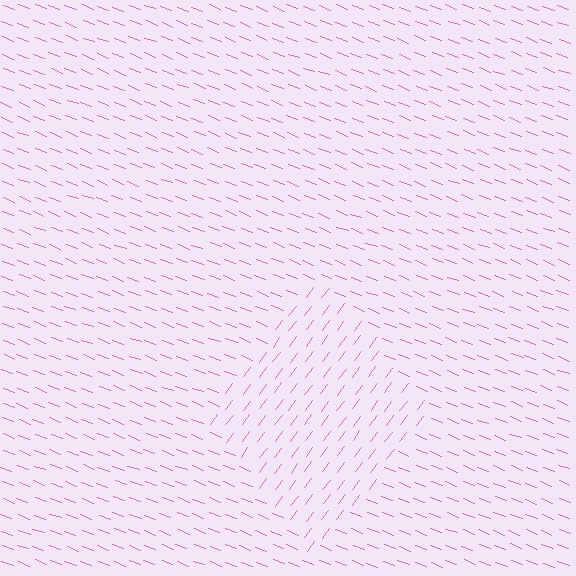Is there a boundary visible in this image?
Yes, there is a texture boundary formed by a change in line orientation.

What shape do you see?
I see a diamond.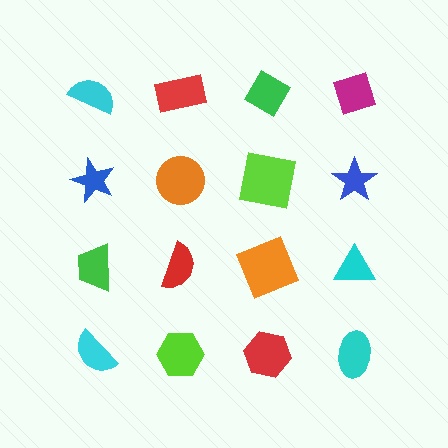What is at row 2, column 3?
A lime square.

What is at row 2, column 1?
A blue star.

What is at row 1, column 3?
A green diamond.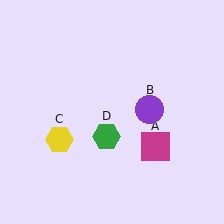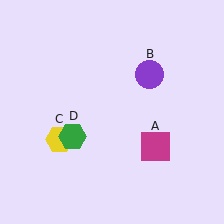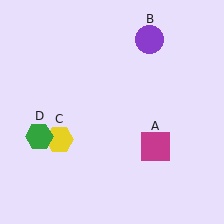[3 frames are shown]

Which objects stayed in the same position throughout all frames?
Magenta square (object A) and yellow hexagon (object C) remained stationary.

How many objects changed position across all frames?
2 objects changed position: purple circle (object B), green hexagon (object D).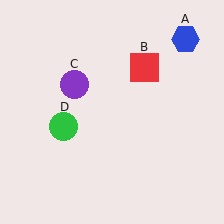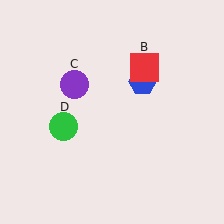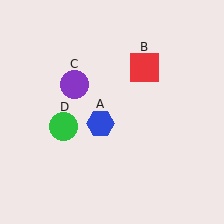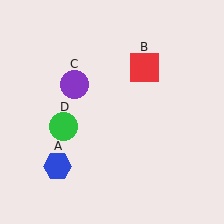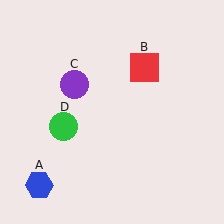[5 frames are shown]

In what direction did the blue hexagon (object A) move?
The blue hexagon (object A) moved down and to the left.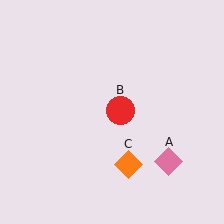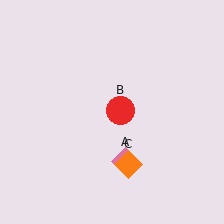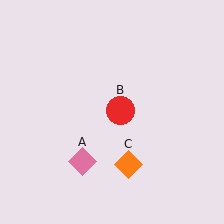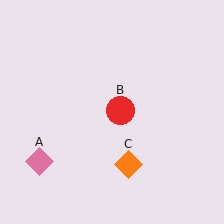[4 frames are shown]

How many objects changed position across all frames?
1 object changed position: pink diamond (object A).